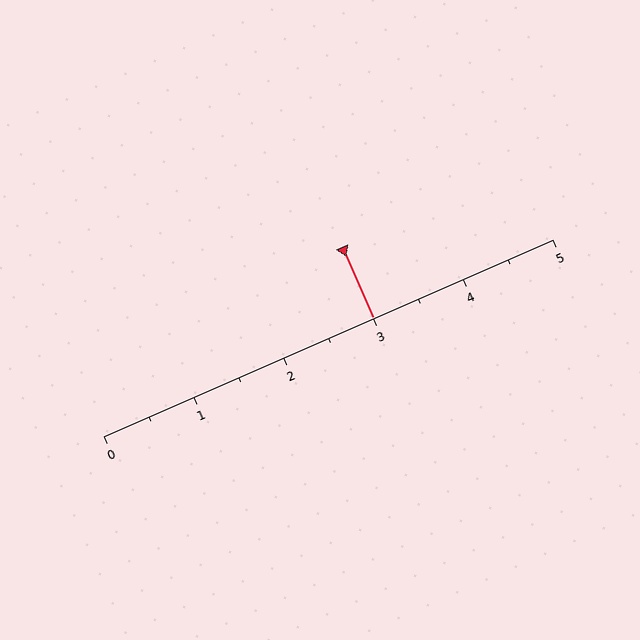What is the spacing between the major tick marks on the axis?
The major ticks are spaced 1 apart.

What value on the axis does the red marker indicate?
The marker indicates approximately 3.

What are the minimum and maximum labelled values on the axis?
The axis runs from 0 to 5.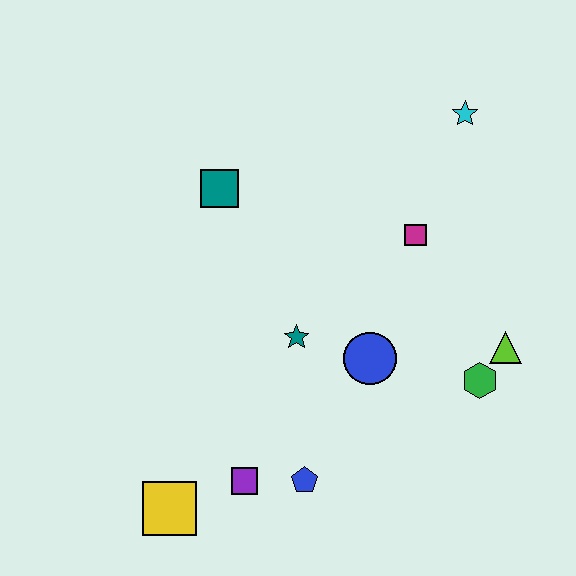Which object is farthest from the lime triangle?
The yellow square is farthest from the lime triangle.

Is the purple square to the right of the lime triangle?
No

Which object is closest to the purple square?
The blue pentagon is closest to the purple square.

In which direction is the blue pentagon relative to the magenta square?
The blue pentagon is below the magenta square.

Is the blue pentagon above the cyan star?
No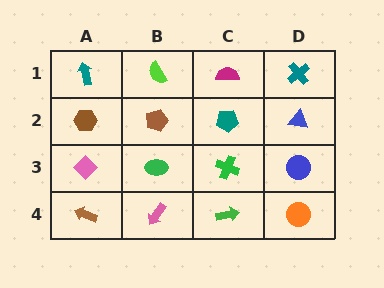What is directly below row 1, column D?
A blue triangle.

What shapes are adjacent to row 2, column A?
A teal arrow (row 1, column A), a pink diamond (row 3, column A), a brown pentagon (row 2, column B).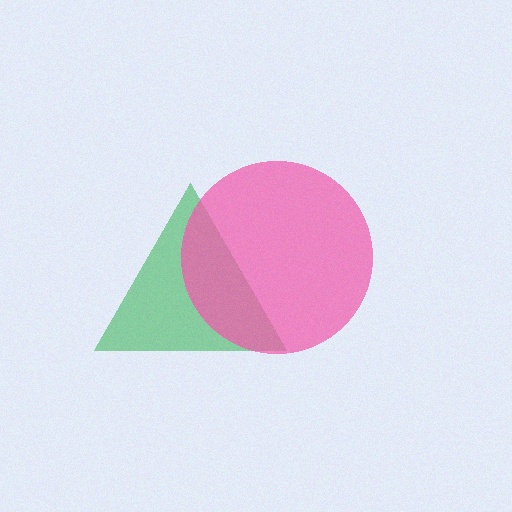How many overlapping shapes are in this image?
There are 2 overlapping shapes in the image.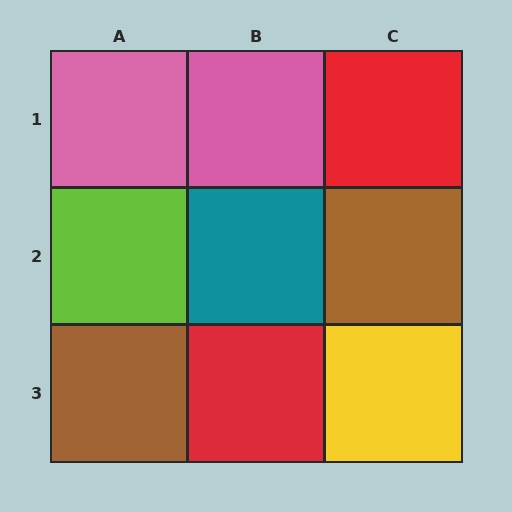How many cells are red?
2 cells are red.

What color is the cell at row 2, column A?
Lime.